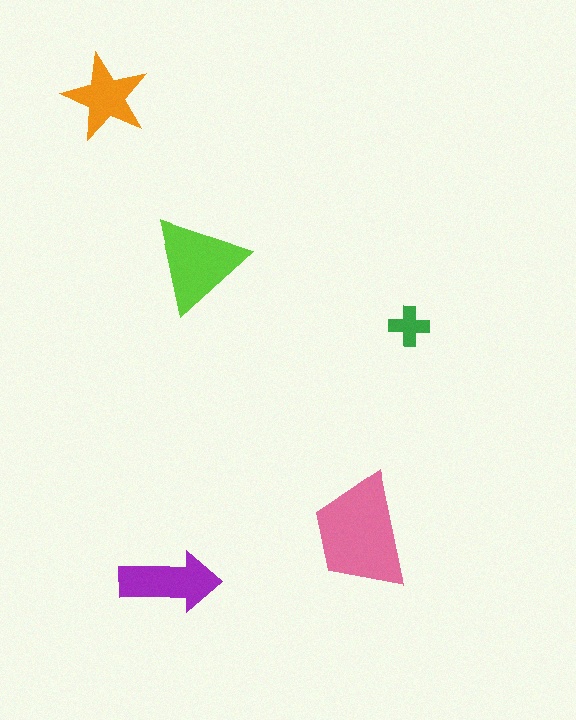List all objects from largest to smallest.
The pink trapezoid, the lime triangle, the purple arrow, the orange star, the green cross.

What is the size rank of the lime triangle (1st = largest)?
2nd.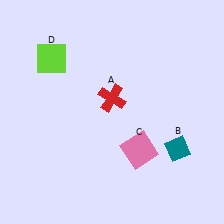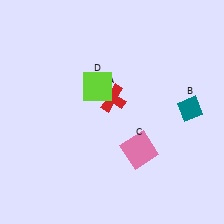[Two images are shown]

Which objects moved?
The objects that moved are: the teal diamond (B), the lime square (D).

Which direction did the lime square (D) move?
The lime square (D) moved right.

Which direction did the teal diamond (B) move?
The teal diamond (B) moved up.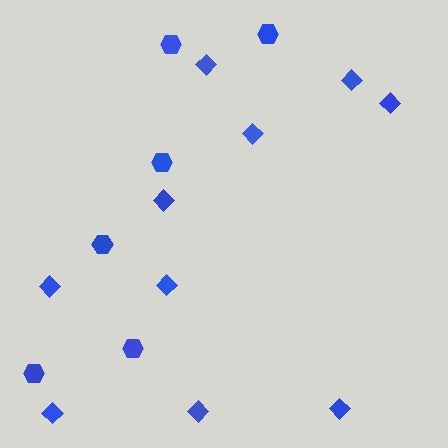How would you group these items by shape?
There are 2 groups: one group of diamonds (10) and one group of hexagons (6).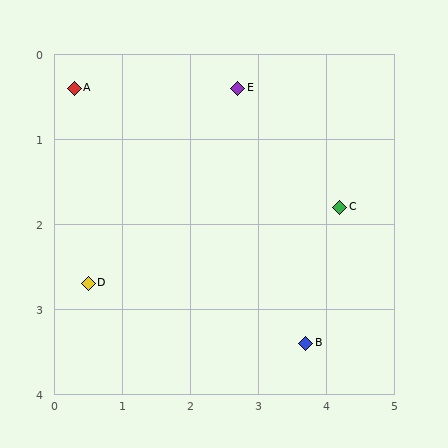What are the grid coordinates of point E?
Point E is at approximately (2.7, 0.4).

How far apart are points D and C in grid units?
Points D and C are about 3.8 grid units apart.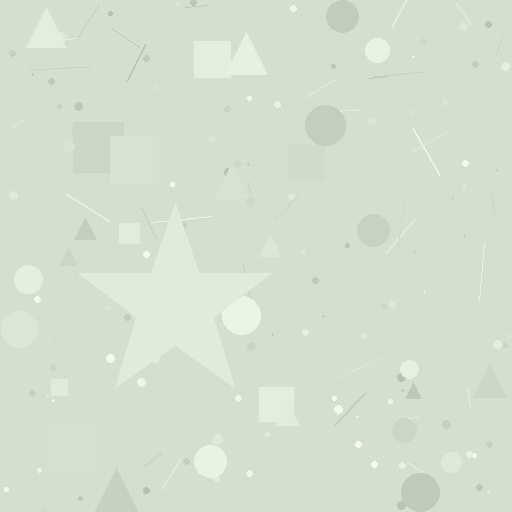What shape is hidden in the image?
A star is hidden in the image.